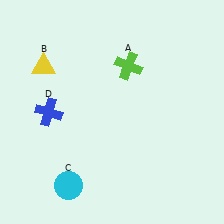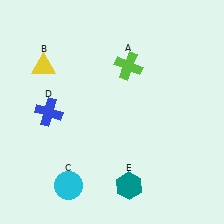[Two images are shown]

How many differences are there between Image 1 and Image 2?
There is 1 difference between the two images.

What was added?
A teal hexagon (E) was added in Image 2.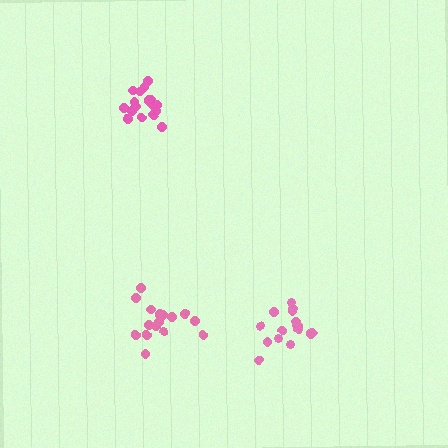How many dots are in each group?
Group 1: 19 dots, Group 2: 18 dots, Group 3: 16 dots (53 total).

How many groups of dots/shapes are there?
There are 3 groups.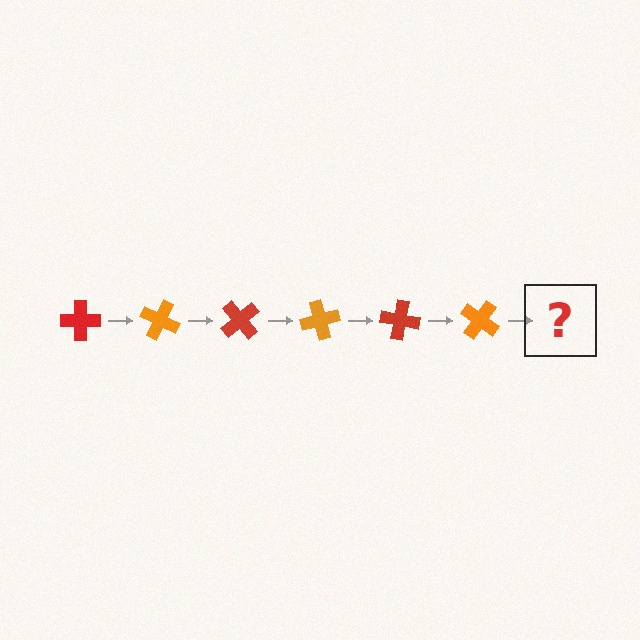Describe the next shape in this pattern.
It should be a red cross, rotated 150 degrees from the start.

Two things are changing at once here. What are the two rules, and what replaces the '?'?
The two rules are that it rotates 25 degrees each step and the color cycles through red and orange. The '?' should be a red cross, rotated 150 degrees from the start.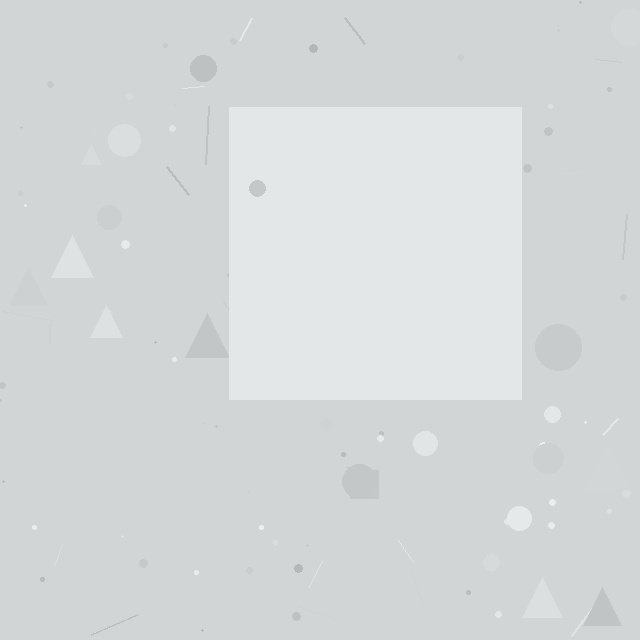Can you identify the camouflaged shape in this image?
The camouflaged shape is a square.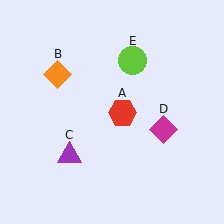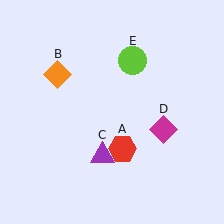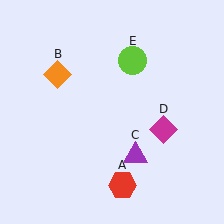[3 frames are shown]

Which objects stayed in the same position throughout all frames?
Orange diamond (object B) and magenta diamond (object D) and lime circle (object E) remained stationary.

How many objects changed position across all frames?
2 objects changed position: red hexagon (object A), purple triangle (object C).